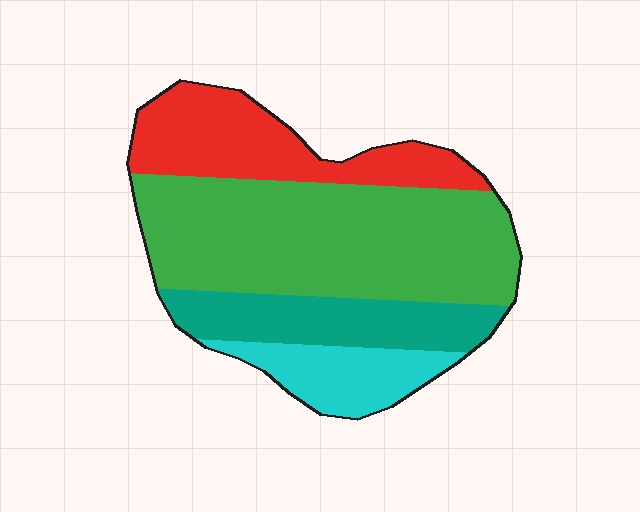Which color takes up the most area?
Green, at roughly 50%.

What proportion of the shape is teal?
Teal covers around 20% of the shape.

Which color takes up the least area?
Cyan, at roughly 10%.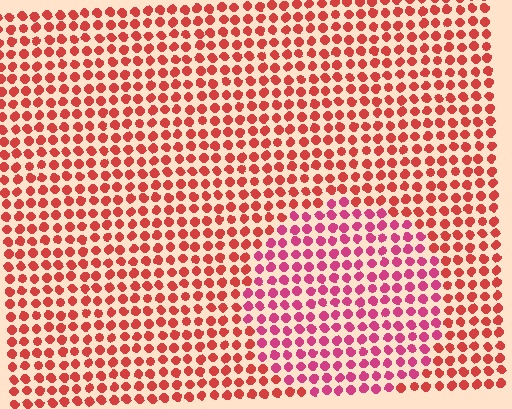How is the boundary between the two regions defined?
The boundary is defined purely by a slight shift in hue (about 30 degrees). Spacing, size, and orientation are identical on both sides.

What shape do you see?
I see a circle.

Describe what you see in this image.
The image is filled with small red elements in a uniform arrangement. A circle-shaped region is visible where the elements are tinted to a slightly different hue, forming a subtle color boundary.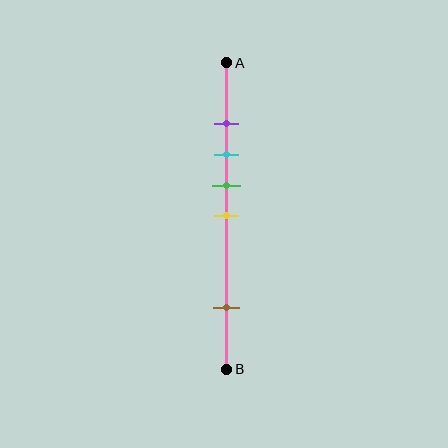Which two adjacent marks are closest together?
The purple and cyan marks are the closest adjacent pair.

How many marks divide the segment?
There are 5 marks dividing the segment.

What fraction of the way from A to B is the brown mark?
The brown mark is approximately 80% (0.8) of the way from A to B.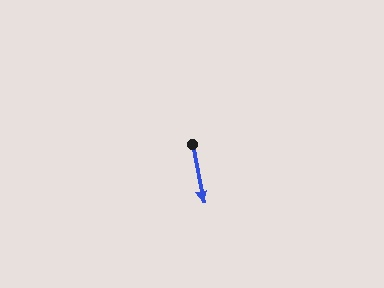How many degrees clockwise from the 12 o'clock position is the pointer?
Approximately 169 degrees.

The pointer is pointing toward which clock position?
Roughly 6 o'clock.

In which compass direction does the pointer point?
South.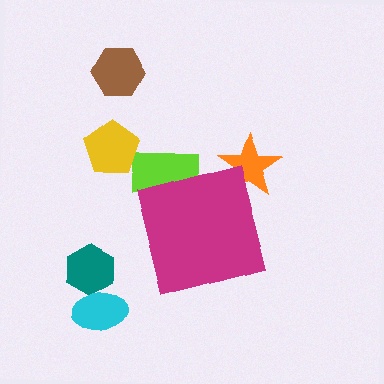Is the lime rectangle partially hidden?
Yes, the lime rectangle is partially hidden behind the magenta square.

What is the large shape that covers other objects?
A magenta square.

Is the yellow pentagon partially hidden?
No, the yellow pentagon is fully visible.